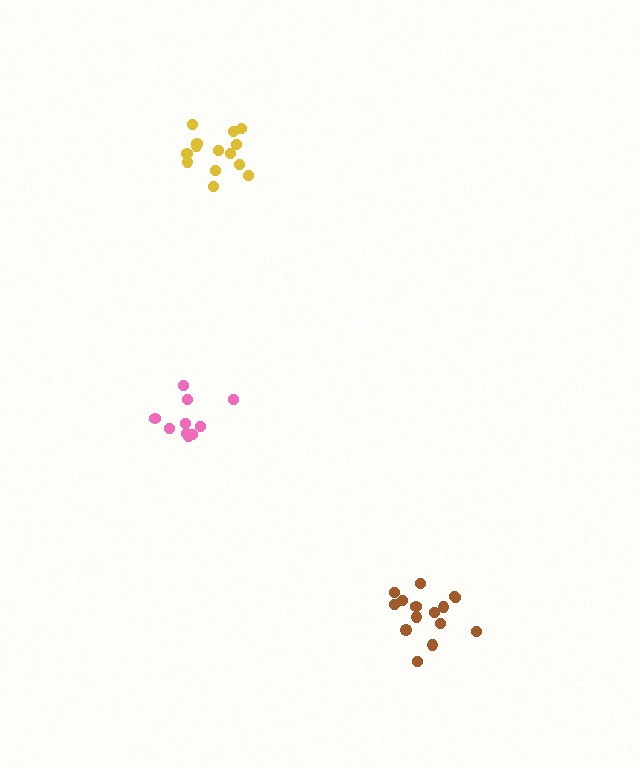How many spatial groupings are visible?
There are 3 spatial groupings.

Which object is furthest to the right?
The brown cluster is rightmost.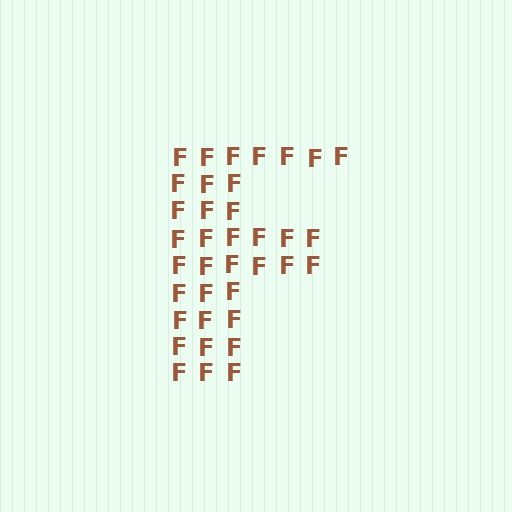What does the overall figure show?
The overall figure shows the letter F.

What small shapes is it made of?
It is made of small letter F's.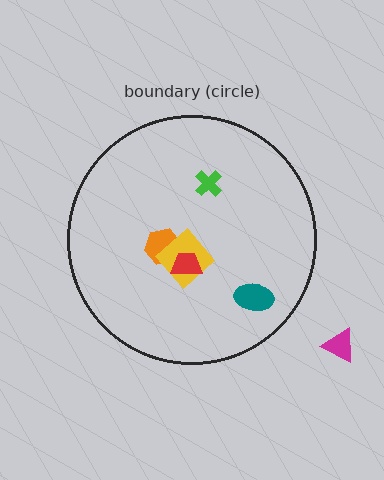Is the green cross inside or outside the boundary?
Inside.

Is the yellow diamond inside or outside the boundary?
Inside.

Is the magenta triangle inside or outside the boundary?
Outside.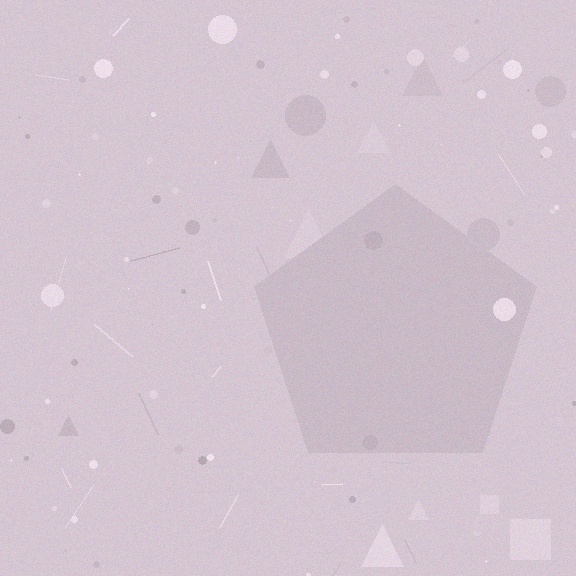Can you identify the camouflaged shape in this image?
The camouflaged shape is a pentagon.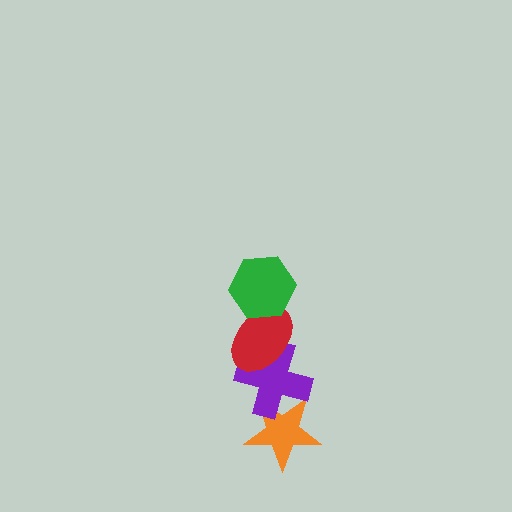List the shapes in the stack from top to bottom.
From top to bottom: the green hexagon, the red ellipse, the purple cross, the orange star.